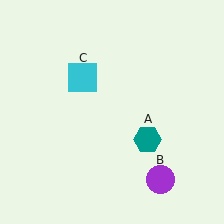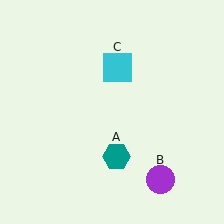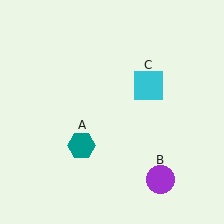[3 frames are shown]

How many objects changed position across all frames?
2 objects changed position: teal hexagon (object A), cyan square (object C).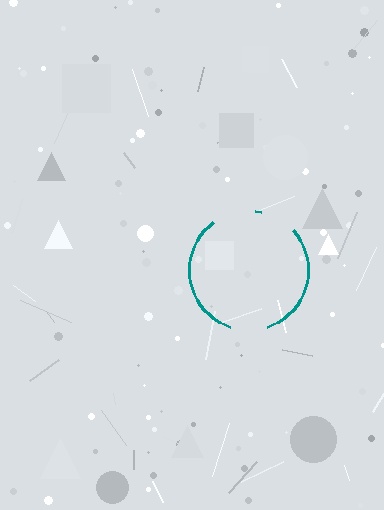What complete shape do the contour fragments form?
The contour fragments form a circle.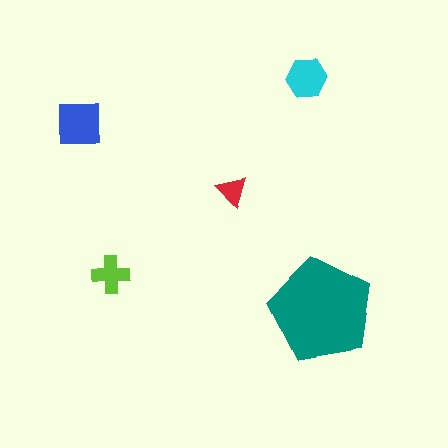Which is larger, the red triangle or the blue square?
The blue square.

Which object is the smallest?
The red triangle.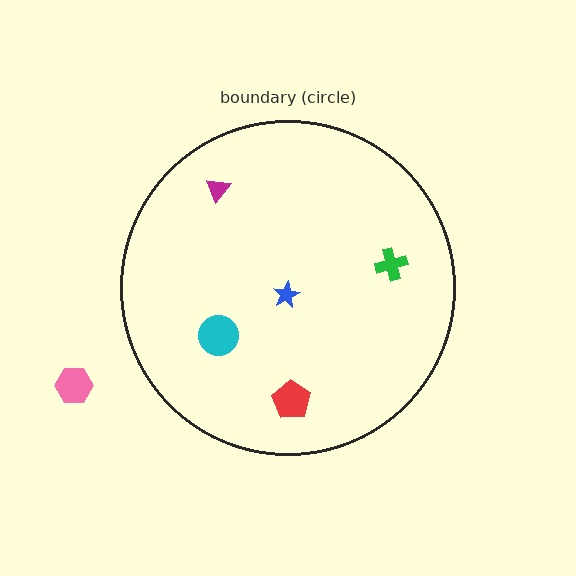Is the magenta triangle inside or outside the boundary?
Inside.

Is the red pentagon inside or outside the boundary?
Inside.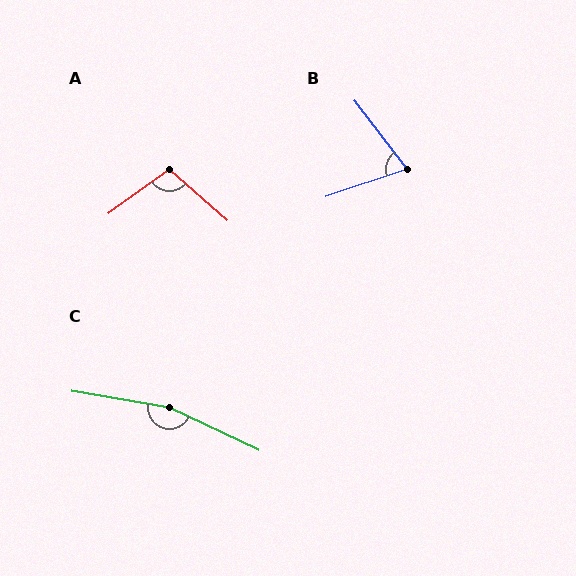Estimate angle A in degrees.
Approximately 103 degrees.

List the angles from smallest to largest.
B (72°), A (103°), C (164°).